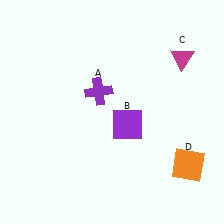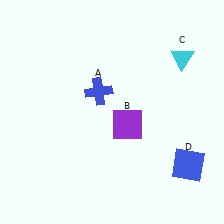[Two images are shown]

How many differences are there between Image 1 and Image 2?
There are 3 differences between the two images.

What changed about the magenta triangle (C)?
In Image 1, C is magenta. In Image 2, it changed to cyan.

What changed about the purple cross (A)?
In Image 1, A is purple. In Image 2, it changed to blue.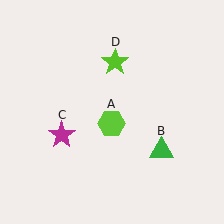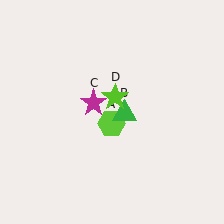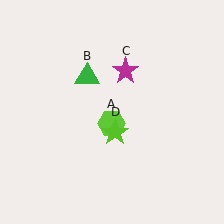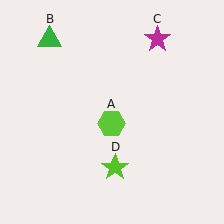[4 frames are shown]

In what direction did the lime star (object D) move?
The lime star (object D) moved down.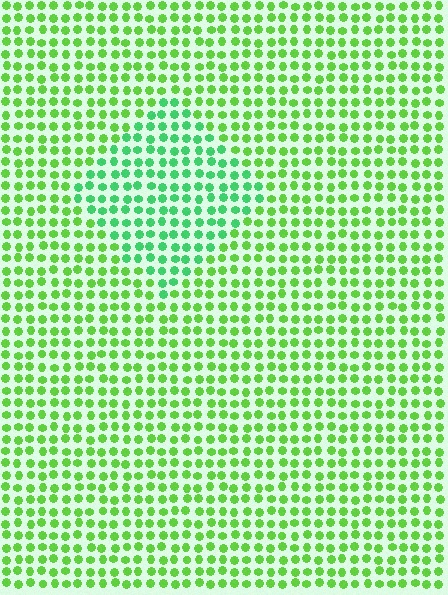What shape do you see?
I see a diamond.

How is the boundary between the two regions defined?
The boundary is defined purely by a slight shift in hue (about 32 degrees). Spacing, size, and orientation are identical on both sides.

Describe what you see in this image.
The image is filled with small lime elements in a uniform arrangement. A diamond-shaped region is visible where the elements are tinted to a slightly different hue, forming a subtle color boundary.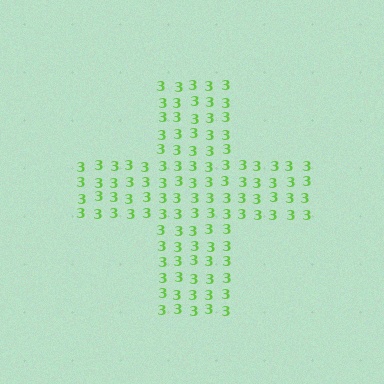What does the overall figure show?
The overall figure shows a cross.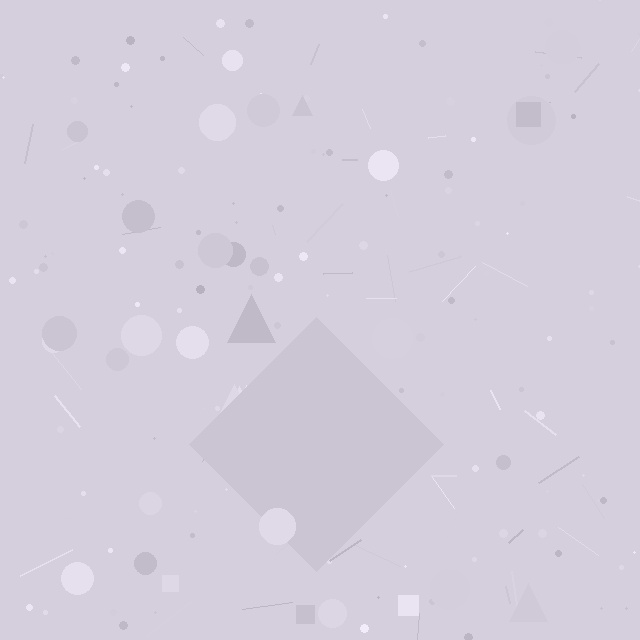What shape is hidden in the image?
A diamond is hidden in the image.